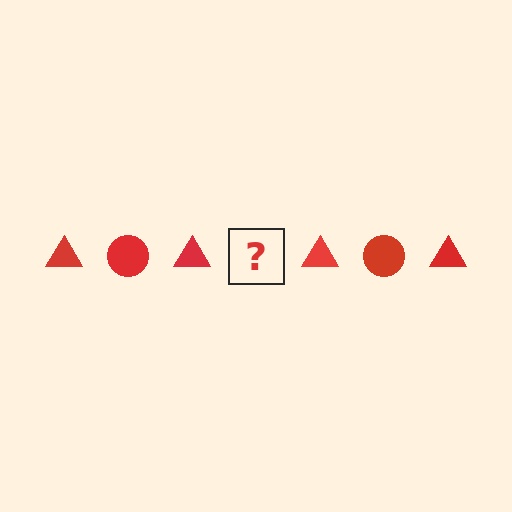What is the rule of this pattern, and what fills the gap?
The rule is that the pattern cycles through triangle, circle shapes in red. The gap should be filled with a red circle.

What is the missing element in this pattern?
The missing element is a red circle.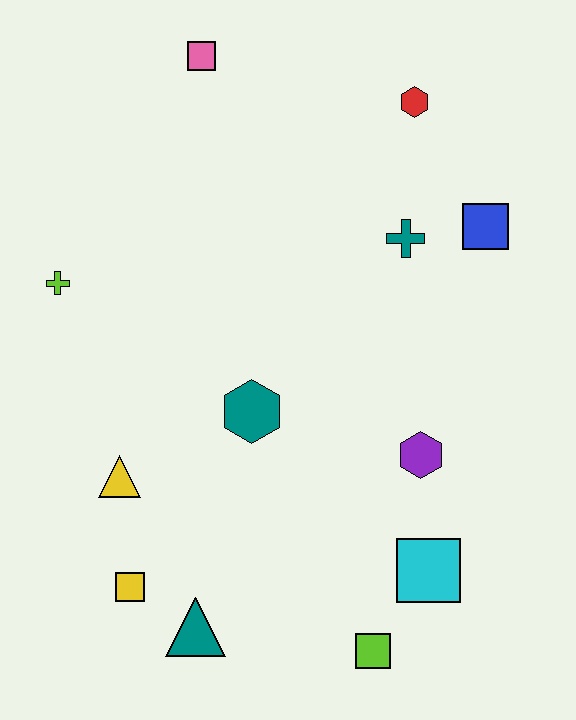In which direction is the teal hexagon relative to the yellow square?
The teal hexagon is above the yellow square.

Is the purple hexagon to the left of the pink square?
No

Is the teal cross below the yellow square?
No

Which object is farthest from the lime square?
The pink square is farthest from the lime square.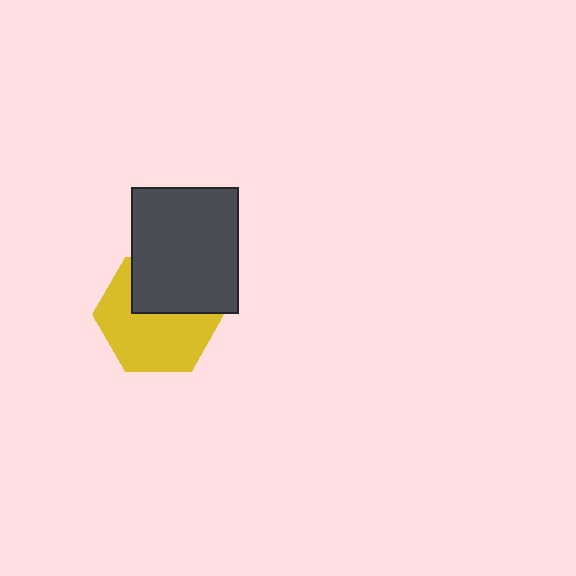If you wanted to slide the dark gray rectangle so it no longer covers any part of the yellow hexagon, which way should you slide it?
Slide it up — that is the most direct way to separate the two shapes.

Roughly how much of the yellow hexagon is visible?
About half of it is visible (roughly 62%).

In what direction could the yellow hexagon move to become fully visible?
The yellow hexagon could move down. That would shift it out from behind the dark gray rectangle entirely.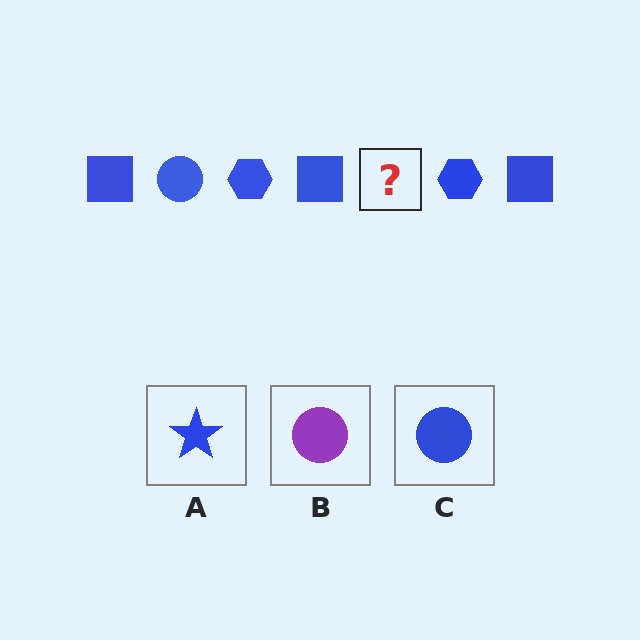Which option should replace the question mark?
Option C.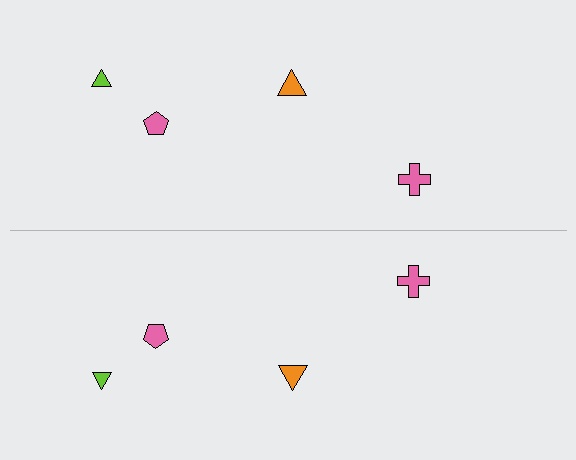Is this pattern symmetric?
Yes, this pattern has bilateral (reflection) symmetry.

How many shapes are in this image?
There are 8 shapes in this image.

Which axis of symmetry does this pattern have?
The pattern has a horizontal axis of symmetry running through the center of the image.